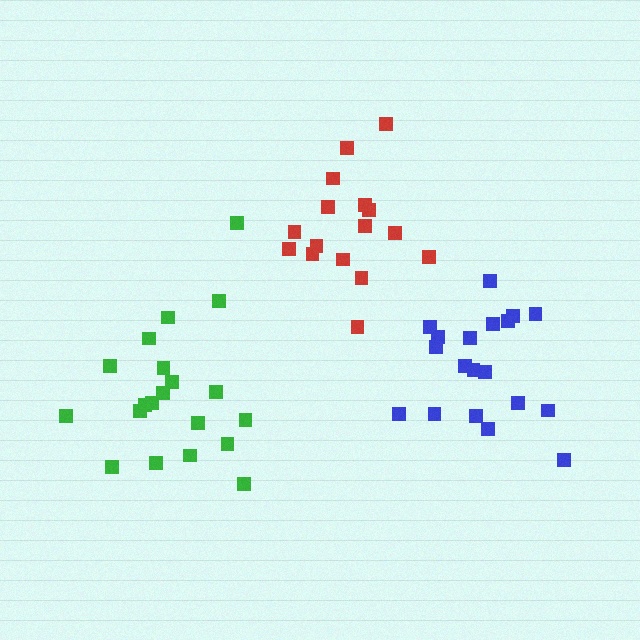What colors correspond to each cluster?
The clusters are colored: red, green, blue.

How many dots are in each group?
Group 1: 16 dots, Group 2: 20 dots, Group 3: 19 dots (55 total).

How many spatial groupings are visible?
There are 3 spatial groupings.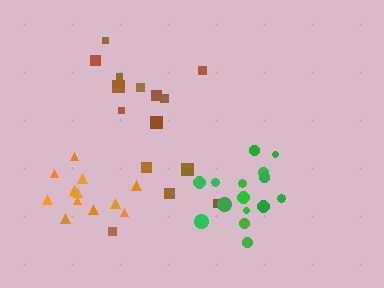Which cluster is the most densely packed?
Orange.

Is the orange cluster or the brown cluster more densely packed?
Orange.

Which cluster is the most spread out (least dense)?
Brown.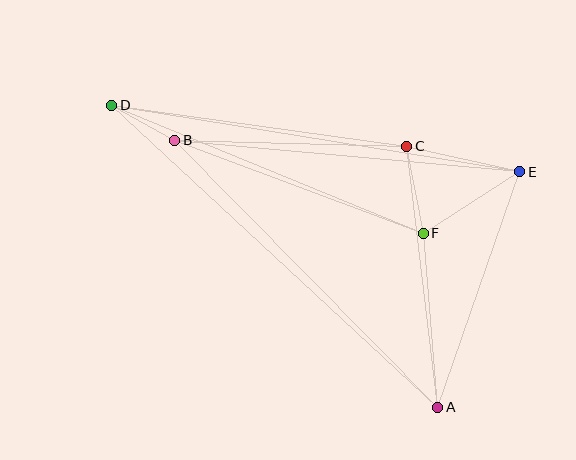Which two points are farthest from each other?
Points A and D are farthest from each other.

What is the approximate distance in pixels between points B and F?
The distance between B and F is approximately 265 pixels.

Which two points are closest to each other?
Points B and D are closest to each other.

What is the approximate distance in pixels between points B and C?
The distance between B and C is approximately 232 pixels.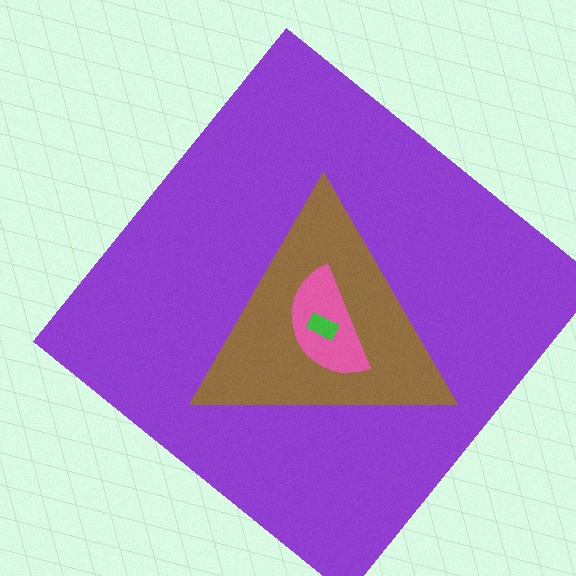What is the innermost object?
The green rectangle.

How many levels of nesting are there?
4.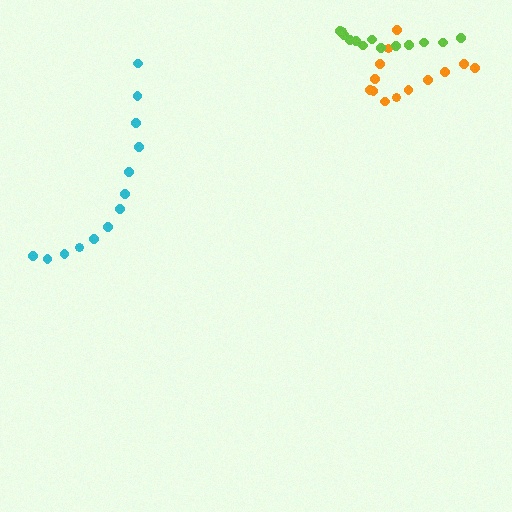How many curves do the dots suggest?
There are 3 distinct paths.